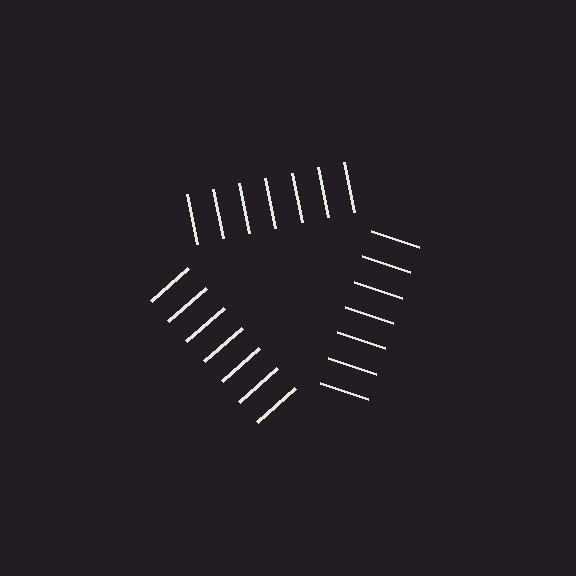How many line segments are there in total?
21 — 7 along each of the 3 edges.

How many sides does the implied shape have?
3 sides — the line-ends trace a triangle.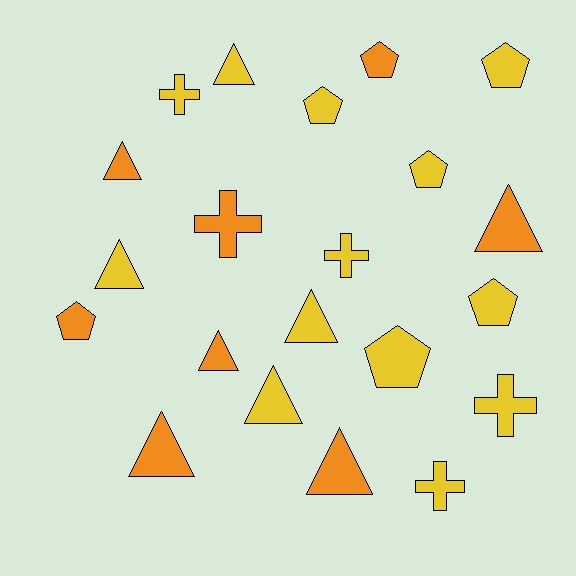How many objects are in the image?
There are 21 objects.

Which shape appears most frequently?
Triangle, with 9 objects.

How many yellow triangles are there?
There are 4 yellow triangles.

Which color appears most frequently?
Yellow, with 13 objects.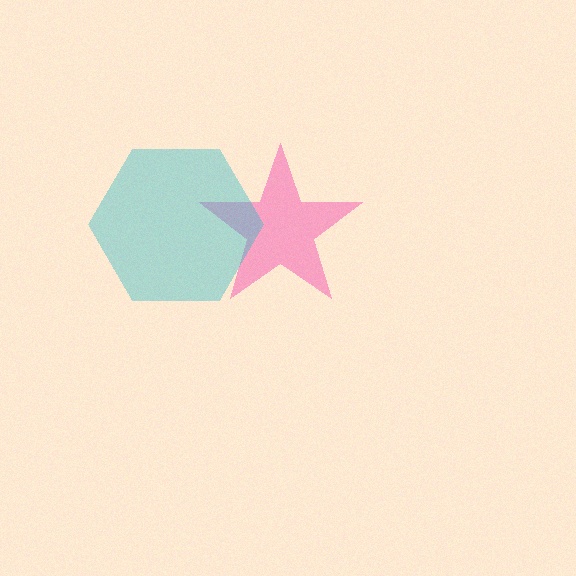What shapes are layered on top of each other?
The layered shapes are: a pink star, a cyan hexagon.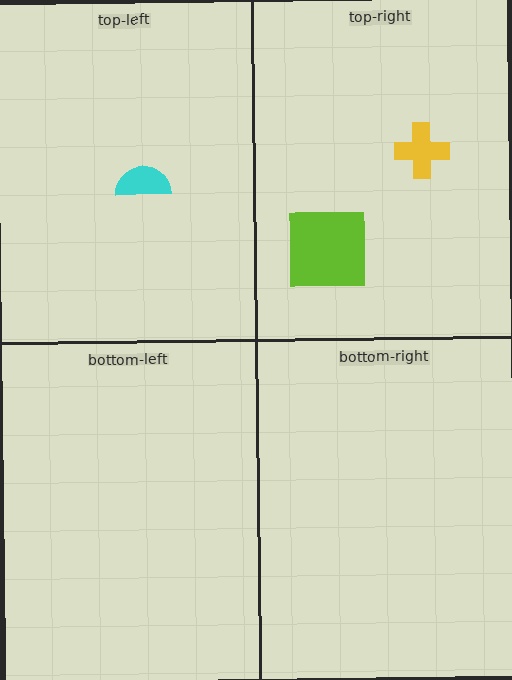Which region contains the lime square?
The top-right region.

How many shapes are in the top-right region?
2.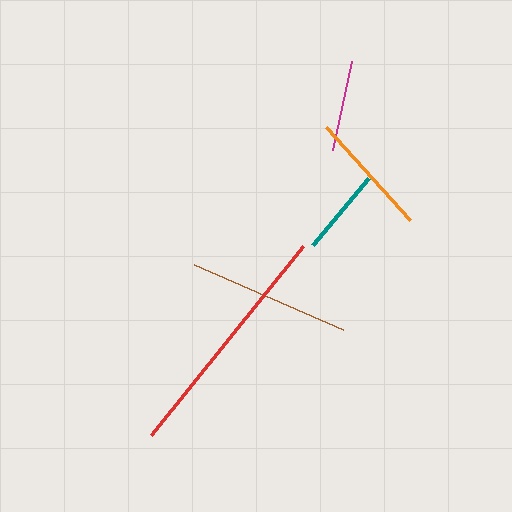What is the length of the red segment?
The red segment is approximately 242 pixels long.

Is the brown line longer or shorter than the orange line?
The brown line is longer than the orange line.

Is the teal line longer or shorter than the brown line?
The brown line is longer than the teal line.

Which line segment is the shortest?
The teal line is the shortest at approximately 87 pixels.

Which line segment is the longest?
The red line is the longest at approximately 242 pixels.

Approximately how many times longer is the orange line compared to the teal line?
The orange line is approximately 1.4 times the length of the teal line.